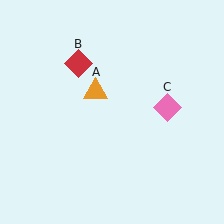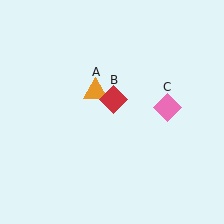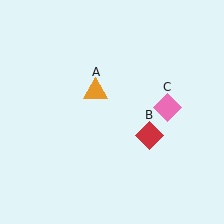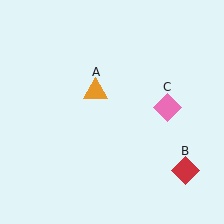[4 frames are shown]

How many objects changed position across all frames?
1 object changed position: red diamond (object B).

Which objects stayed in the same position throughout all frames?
Orange triangle (object A) and pink diamond (object C) remained stationary.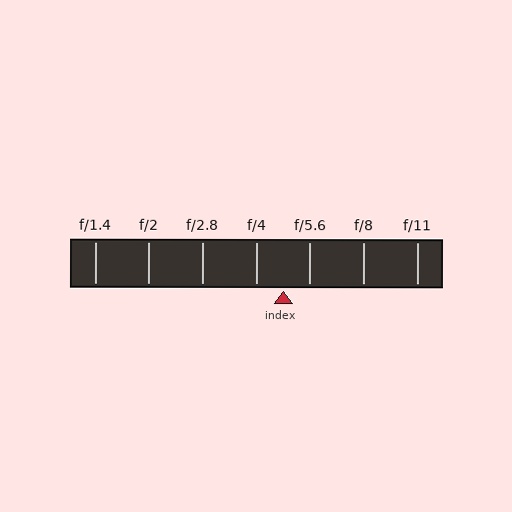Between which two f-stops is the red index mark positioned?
The index mark is between f/4 and f/5.6.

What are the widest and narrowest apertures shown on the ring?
The widest aperture shown is f/1.4 and the narrowest is f/11.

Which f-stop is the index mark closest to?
The index mark is closest to f/5.6.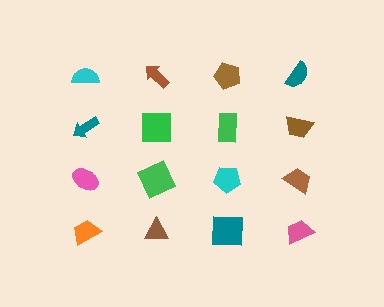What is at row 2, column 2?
A green square.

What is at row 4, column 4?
A pink trapezoid.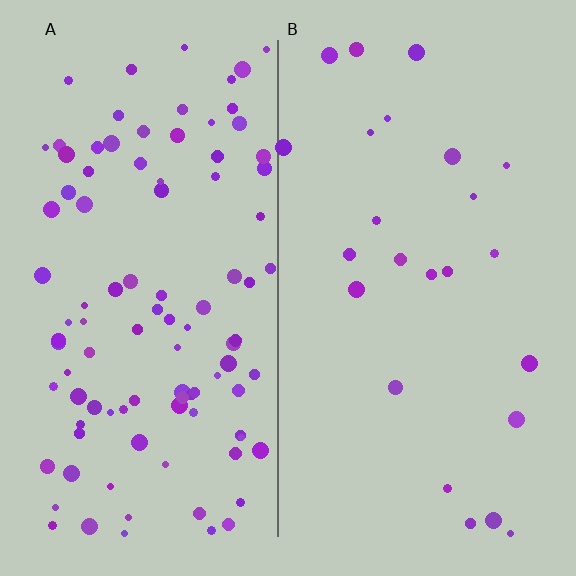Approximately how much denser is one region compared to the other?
Approximately 4.2× — region A over region B.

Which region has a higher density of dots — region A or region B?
A (the left).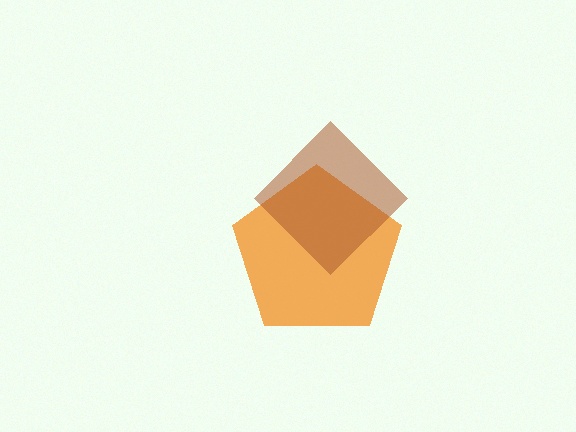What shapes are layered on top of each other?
The layered shapes are: an orange pentagon, a brown diamond.